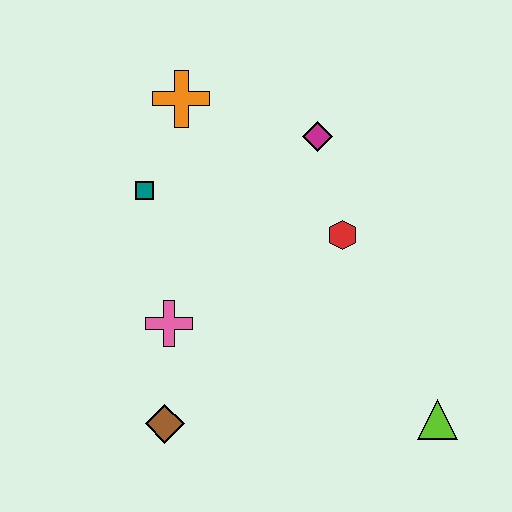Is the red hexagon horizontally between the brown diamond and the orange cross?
No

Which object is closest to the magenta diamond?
The red hexagon is closest to the magenta diamond.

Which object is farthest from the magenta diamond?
The brown diamond is farthest from the magenta diamond.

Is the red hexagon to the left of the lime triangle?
Yes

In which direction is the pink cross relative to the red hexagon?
The pink cross is to the left of the red hexagon.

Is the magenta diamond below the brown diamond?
No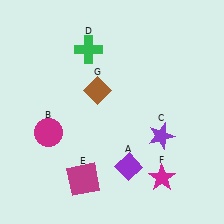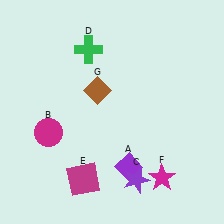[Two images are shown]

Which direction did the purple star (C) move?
The purple star (C) moved down.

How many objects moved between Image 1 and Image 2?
1 object moved between the two images.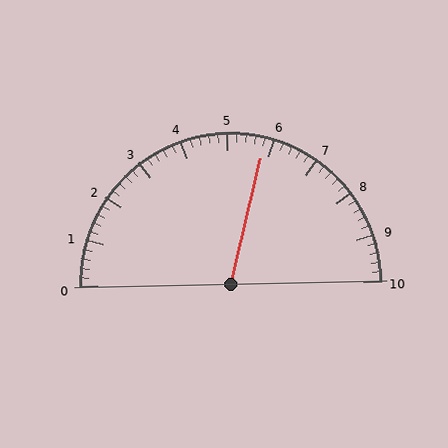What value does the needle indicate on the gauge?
The needle indicates approximately 5.8.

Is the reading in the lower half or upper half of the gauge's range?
The reading is in the upper half of the range (0 to 10).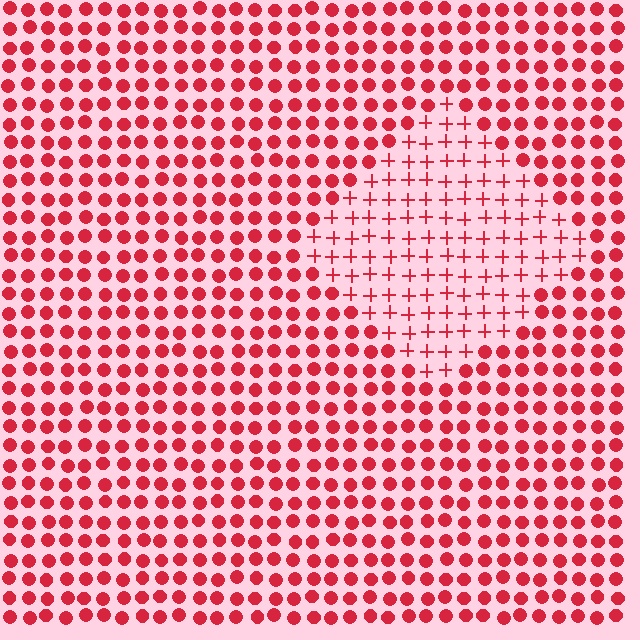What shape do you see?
I see a diamond.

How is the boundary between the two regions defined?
The boundary is defined by a change in element shape: plus signs inside vs. circles outside. All elements share the same color and spacing.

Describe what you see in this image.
The image is filled with small red elements arranged in a uniform grid. A diamond-shaped region contains plus signs, while the surrounding area contains circles. The boundary is defined purely by the change in element shape.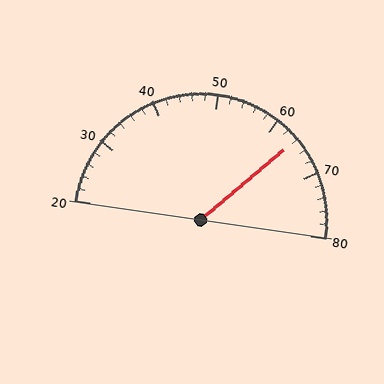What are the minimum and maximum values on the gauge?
The gauge ranges from 20 to 80.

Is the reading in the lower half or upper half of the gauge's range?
The reading is in the upper half of the range (20 to 80).